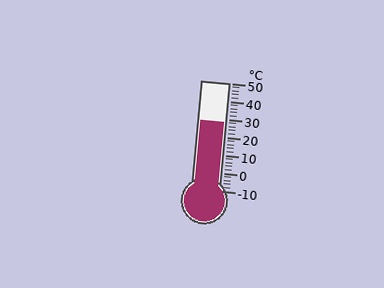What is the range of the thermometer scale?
The thermometer scale ranges from -10°C to 50°C.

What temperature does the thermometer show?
The thermometer shows approximately 28°C.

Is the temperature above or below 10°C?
The temperature is above 10°C.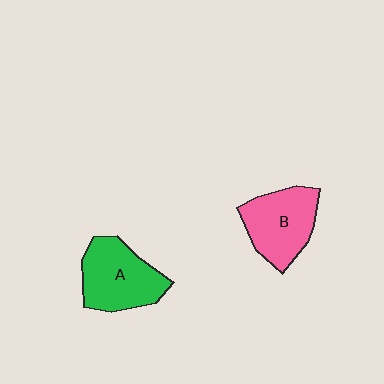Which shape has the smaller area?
Shape B (pink).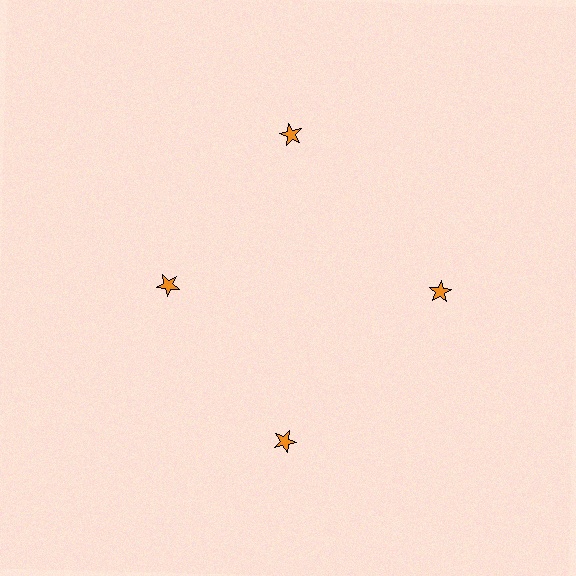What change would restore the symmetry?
The symmetry would be restored by moving it outward, back onto the ring so that all 4 stars sit at equal angles and equal distance from the center.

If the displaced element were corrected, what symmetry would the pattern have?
It would have 4-fold rotational symmetry — the pattern would map onto itself every 90 degrees.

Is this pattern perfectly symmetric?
No. The 4 orange stars are arranged in a ring, but one element near the 9 o'clock position is pulled inward toward the center, breaking the 4-fold rotational symmetry.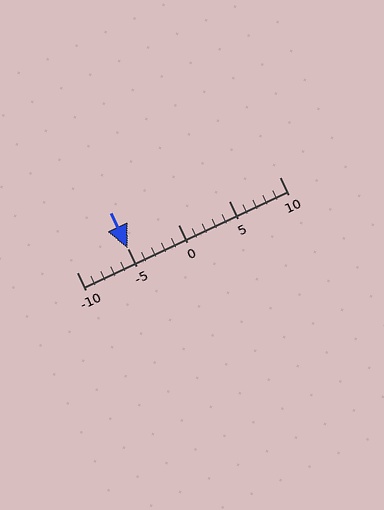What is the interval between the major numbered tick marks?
The major tick marks are spaced 5 units apart.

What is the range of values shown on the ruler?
The ruler shows values from -10 to 10.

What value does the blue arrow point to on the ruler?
The blue arrow points to approximately -5.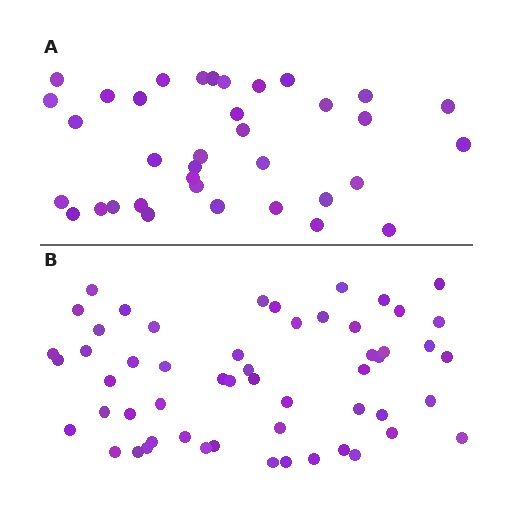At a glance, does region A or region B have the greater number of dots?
Region B (the bottom region) has more dots.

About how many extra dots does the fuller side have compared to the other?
Region B has approximately 20 more dots than region A.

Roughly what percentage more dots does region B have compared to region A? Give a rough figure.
About 55% more.